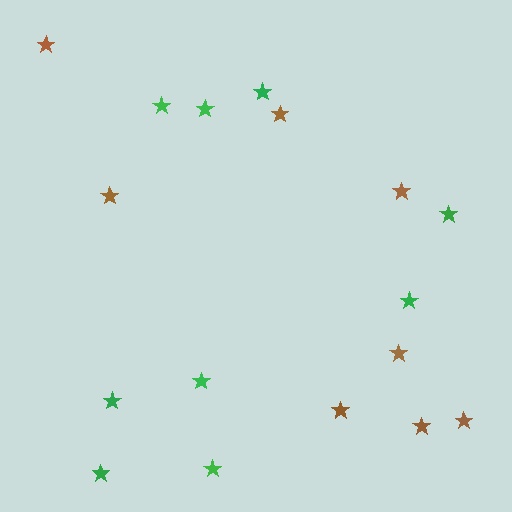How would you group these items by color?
There are 2 groups: one group of brown stars (8) and one group of green stars (9).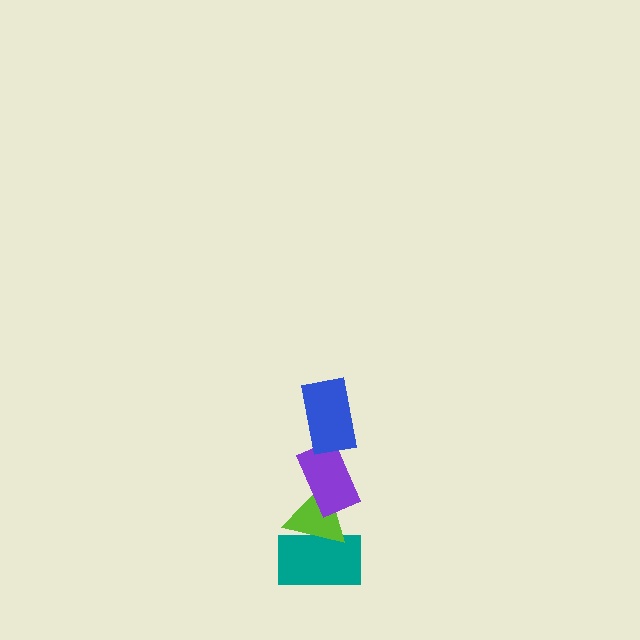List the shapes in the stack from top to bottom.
From top to bottom: the blue rectangle, the purple rectangle, the lime triangle, the teal rectangle.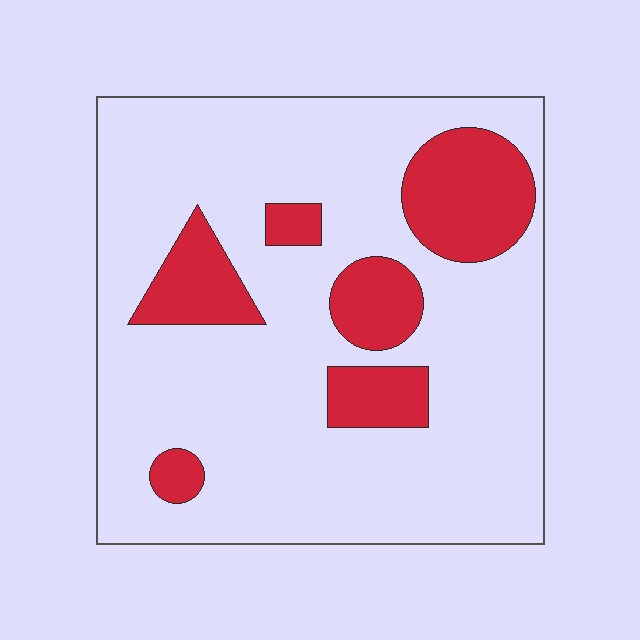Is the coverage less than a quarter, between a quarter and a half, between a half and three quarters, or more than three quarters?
Less than a quarter.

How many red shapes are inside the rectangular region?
6.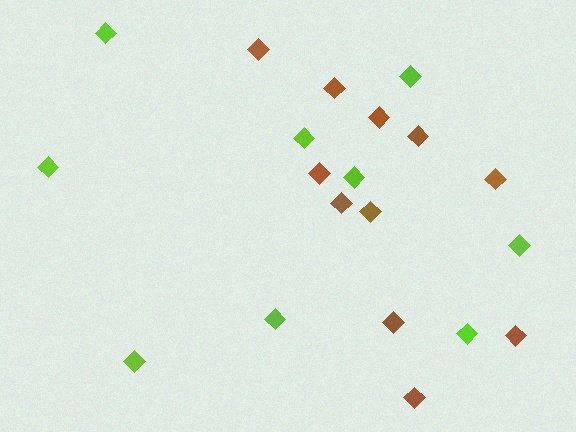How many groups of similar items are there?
There are 2 groups: one group of brown diamonds (11) and one group of lime diamonds (9).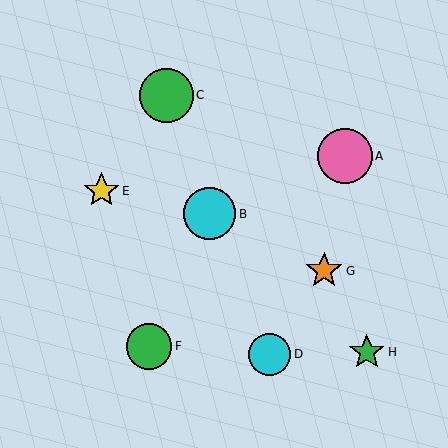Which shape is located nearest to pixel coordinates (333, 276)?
The orange star (labeled G) at (324, 271) is nearest to that location.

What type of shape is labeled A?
Shape A is a pink circle.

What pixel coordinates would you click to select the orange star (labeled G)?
Click at (324, 271) to select the orange star G.